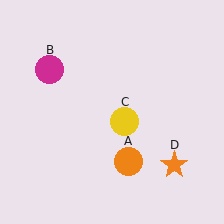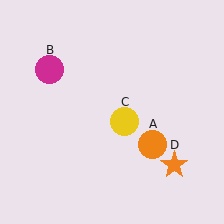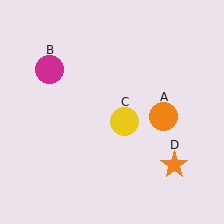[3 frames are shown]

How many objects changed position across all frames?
1 object changed position: orange circle (object A).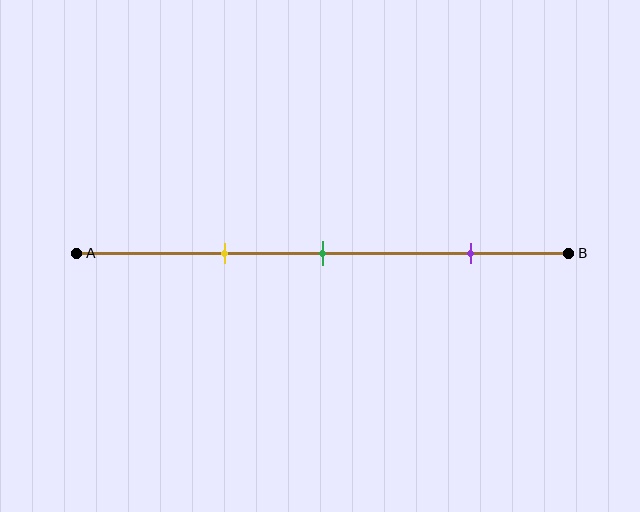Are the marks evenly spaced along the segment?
No, the marks are not evenly spaced.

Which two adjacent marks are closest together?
The yellow and green marks are the closest adjacent pair.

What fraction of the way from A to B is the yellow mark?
The yellow mark is approximately 30% (0.3) of the way from A to B.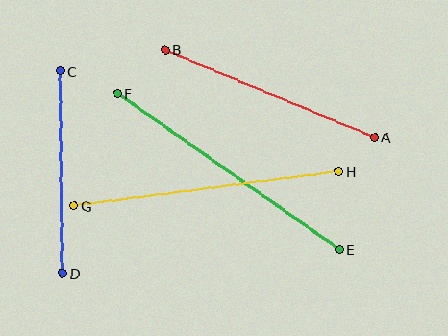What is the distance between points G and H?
The distance is approximately 267 pixels.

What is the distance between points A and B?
The distance is approximately 227 pixels.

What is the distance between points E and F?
The distance is approximately 271 pixels.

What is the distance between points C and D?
The distance is approximately 202 pixels.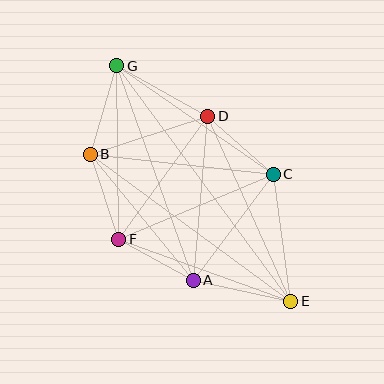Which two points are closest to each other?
Points A and F are closest to each other.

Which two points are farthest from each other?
Points E and G are farthest from each other.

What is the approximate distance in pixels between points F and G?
The distance between F and G is approximately 174 pixels.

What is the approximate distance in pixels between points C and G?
The distance between C and G is approximately 191 pixels.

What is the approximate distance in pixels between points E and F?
The distance between E and F is approximately 183 pixels.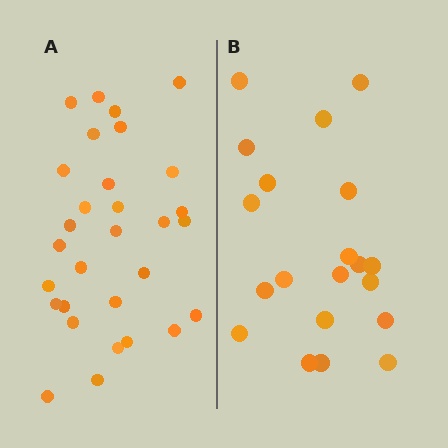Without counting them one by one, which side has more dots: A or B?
Region A (the left region) has more dots.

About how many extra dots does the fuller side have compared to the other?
Region A has roughly 10 or so more dots than region B.